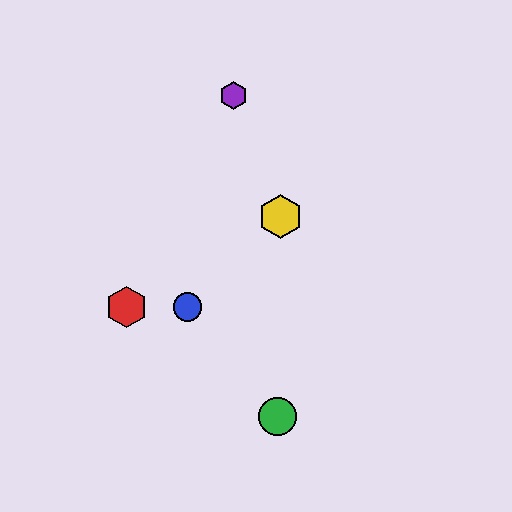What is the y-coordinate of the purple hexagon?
The purple hexagon is at y≈95.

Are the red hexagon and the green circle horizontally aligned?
No, the red hexagon is at y≈307 and the green circle is at y≈417.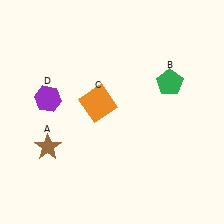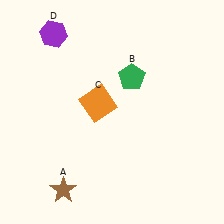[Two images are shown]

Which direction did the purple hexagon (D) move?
The purple hexagon (D) moved up.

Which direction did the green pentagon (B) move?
The green pentagon (B) moved left.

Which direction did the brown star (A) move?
The brown star (A) moved down.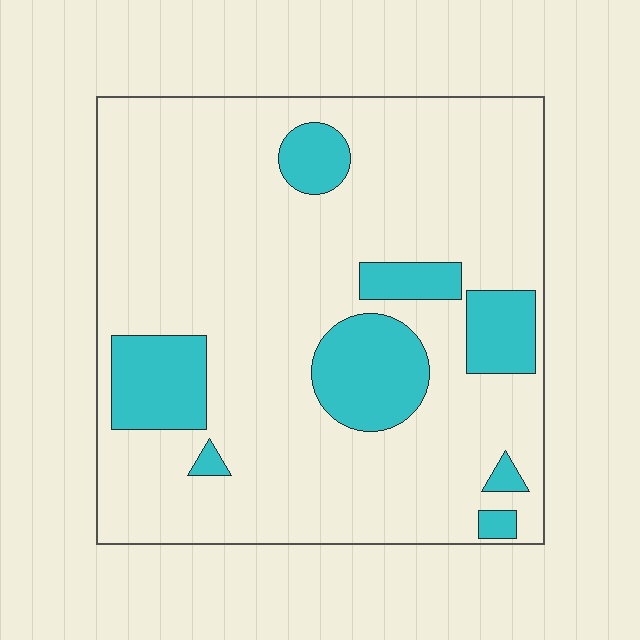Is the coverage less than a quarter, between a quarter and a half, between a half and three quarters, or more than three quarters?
Less than a quarter.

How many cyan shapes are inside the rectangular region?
8.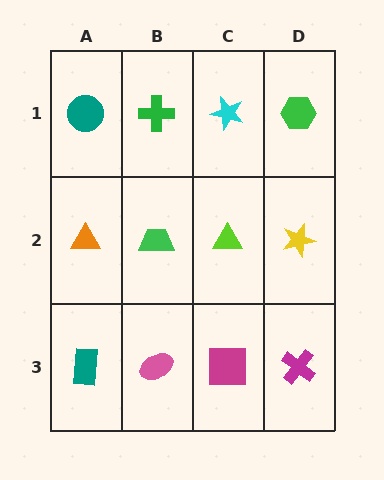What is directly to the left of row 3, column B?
A teal rectangle.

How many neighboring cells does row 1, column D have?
2.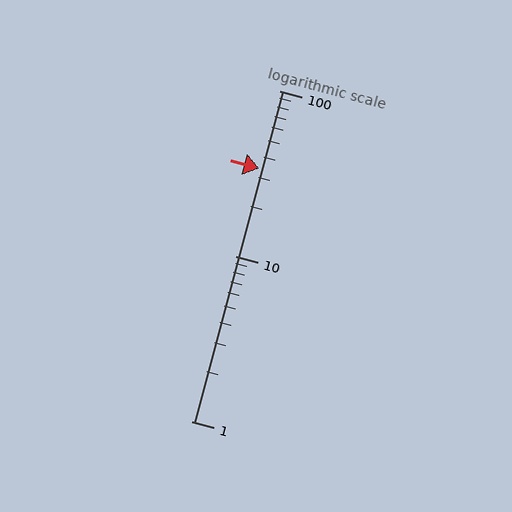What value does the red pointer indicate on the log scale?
The pointer indicates approximately 34.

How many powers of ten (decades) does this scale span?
The scale spans 2 decades, from 1 to 100.